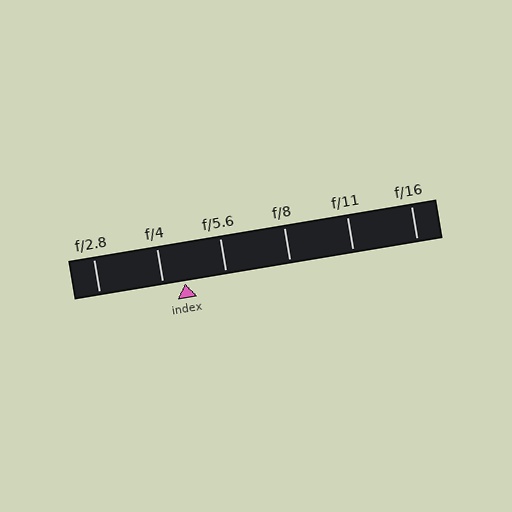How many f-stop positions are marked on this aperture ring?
There are 6 f-stop positions marked.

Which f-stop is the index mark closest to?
The index mark is closest to f/4.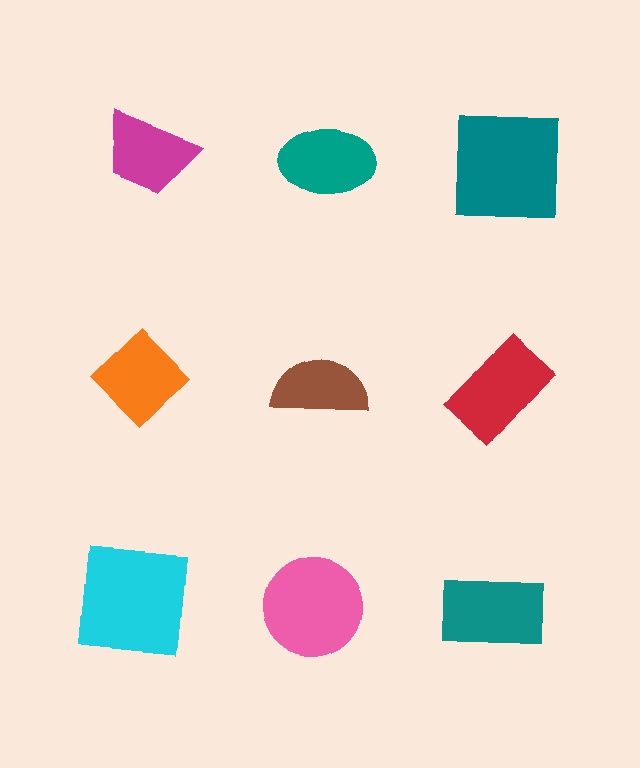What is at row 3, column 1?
A cyan square.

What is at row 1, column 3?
A teal square.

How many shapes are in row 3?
3 shapes.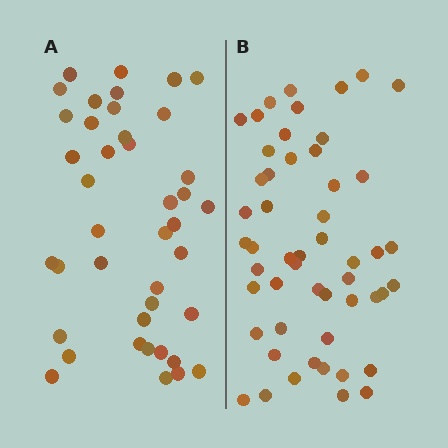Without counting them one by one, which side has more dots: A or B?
Region B (the right region) has more dots.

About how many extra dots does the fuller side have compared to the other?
Region B has roughly 12 or so more dots than region A.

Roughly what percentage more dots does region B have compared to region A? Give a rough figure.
About 25% more.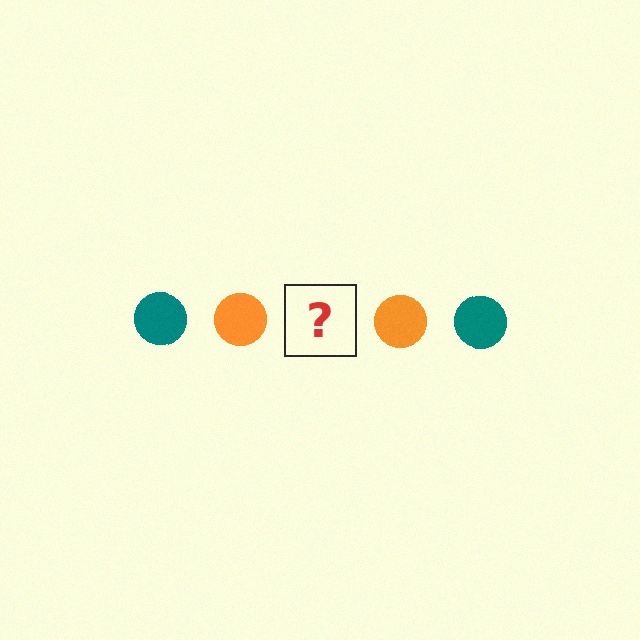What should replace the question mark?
The question mark should be replaced with a teal circle.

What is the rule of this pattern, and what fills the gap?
The rule is that the pattern cycles through teal, orange circles. The gap should be filled with a teal circle.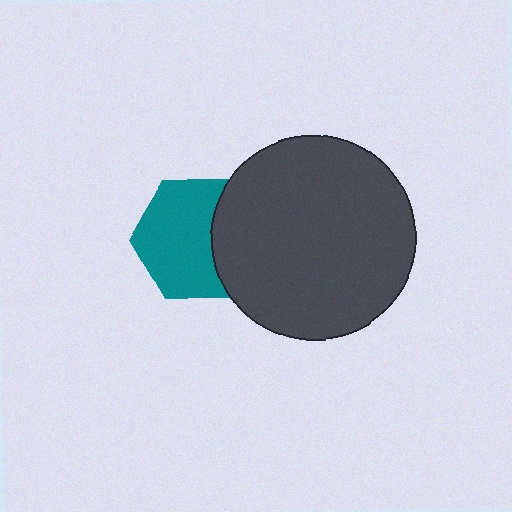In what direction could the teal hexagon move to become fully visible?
The teal hexagon could move left. That would shift it out from behind the dark gray circle entirely.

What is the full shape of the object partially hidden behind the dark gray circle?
The partially hidden object is a teal hexagon.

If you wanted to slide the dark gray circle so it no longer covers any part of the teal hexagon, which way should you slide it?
Slide it right — that is the most direct way to separate the two shapes.